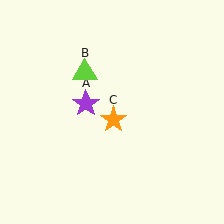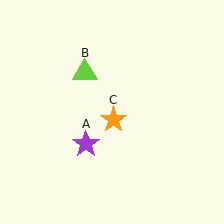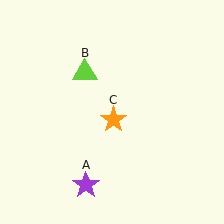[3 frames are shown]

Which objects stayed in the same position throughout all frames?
Lime triangle (object B) and orange star (object C) remained stationary.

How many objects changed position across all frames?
1 object changed position: purple star (object A).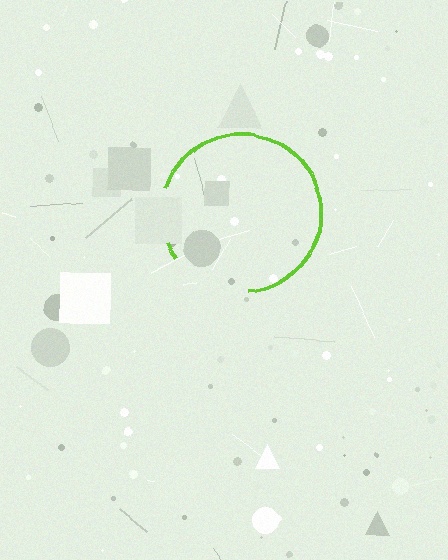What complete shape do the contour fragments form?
The contour fragments form a circle.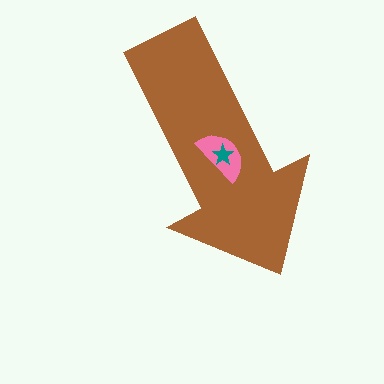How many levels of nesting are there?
3.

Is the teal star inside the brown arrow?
Yes.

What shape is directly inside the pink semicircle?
The teal star.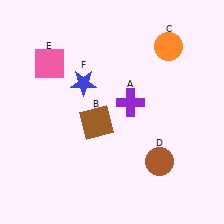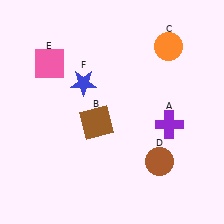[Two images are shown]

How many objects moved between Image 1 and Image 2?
1 object moved between the two images.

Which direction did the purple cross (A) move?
The purple cross (A) moved right.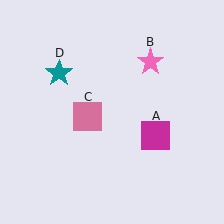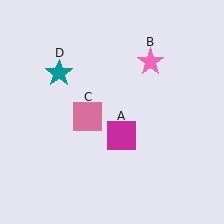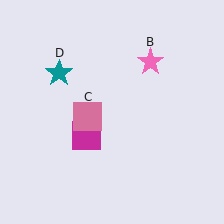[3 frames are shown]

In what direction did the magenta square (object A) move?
The magenta square (object A) moved left.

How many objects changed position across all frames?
1 object changed position: magenta square (object A).